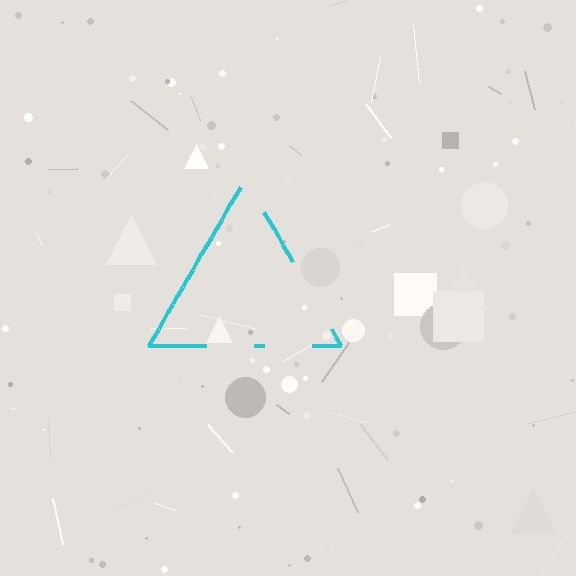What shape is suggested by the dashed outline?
The dashed outline suggests a triangle.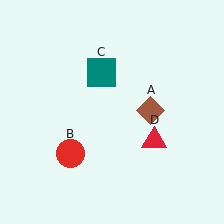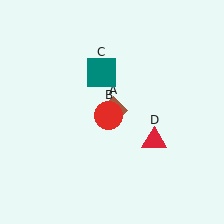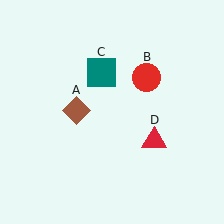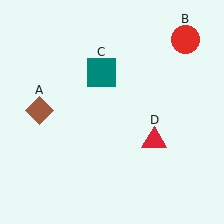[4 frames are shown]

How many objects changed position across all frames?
2 objects changed position: brown diamond (object A), red circle (object B).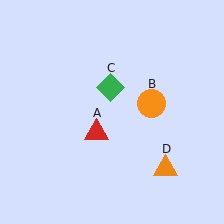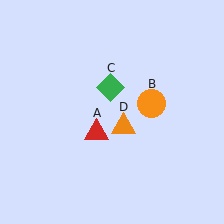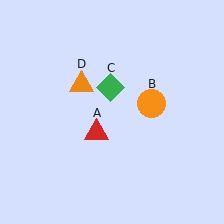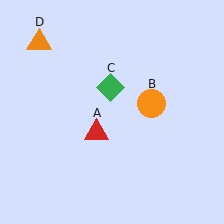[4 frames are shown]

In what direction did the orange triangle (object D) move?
The orange triangle (object D) moved up and to the left.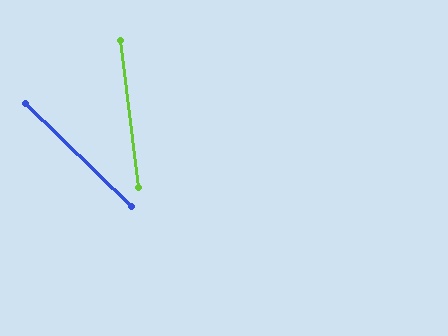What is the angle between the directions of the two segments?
Approximately 39 degrees.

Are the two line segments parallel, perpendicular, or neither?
Neither parallel nor perpendicular — they differ by about 39°.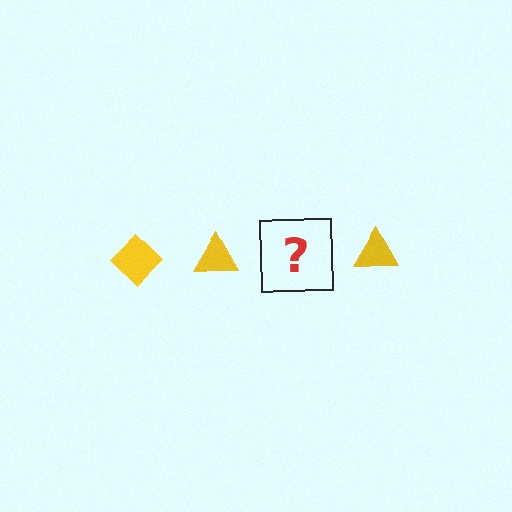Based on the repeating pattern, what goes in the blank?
The blank should be a yellow diamond.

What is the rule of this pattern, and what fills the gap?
The rule is that the pattern cycles through diamond, triangle shapes in yellow. The gap should be filled with a yellow diamond.